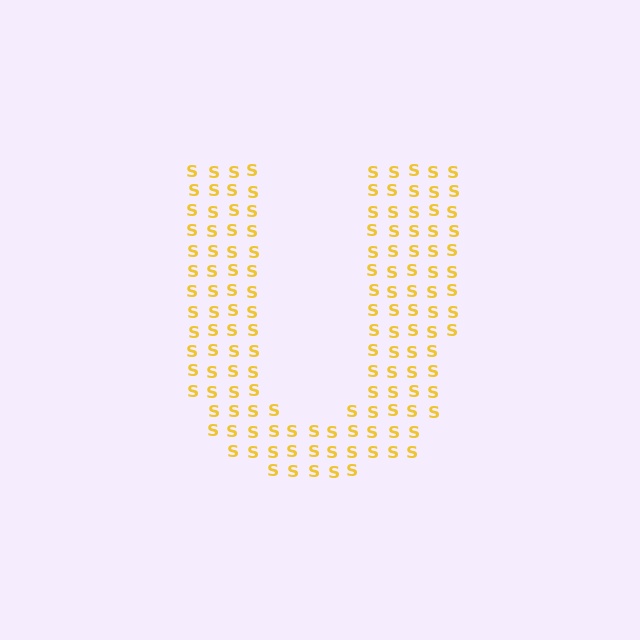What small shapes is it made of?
It is made of small letter S's.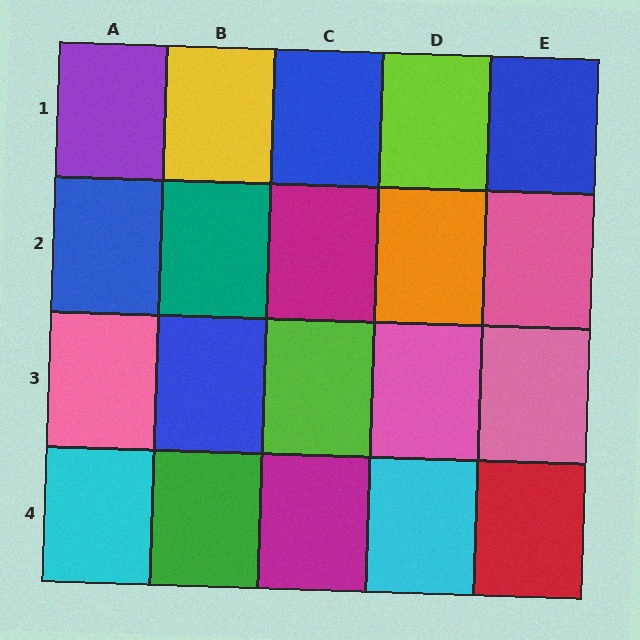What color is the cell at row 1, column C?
Blue.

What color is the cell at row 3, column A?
Pink.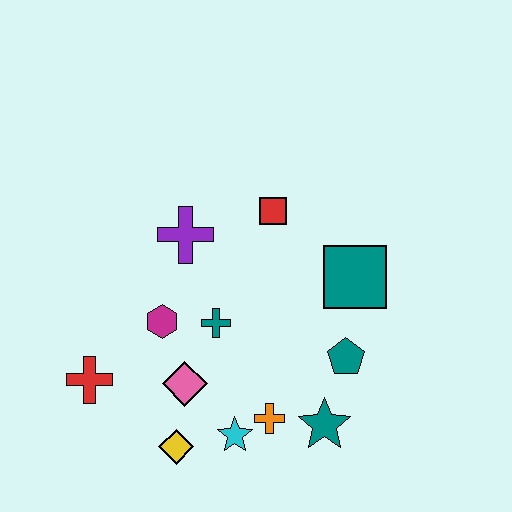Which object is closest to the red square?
The purple cross is closest to the red square.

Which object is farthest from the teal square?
The red cross is farthest from the teal square.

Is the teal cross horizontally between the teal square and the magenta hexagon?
Yes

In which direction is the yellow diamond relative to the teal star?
The yellow diamond is to the left of the teal star.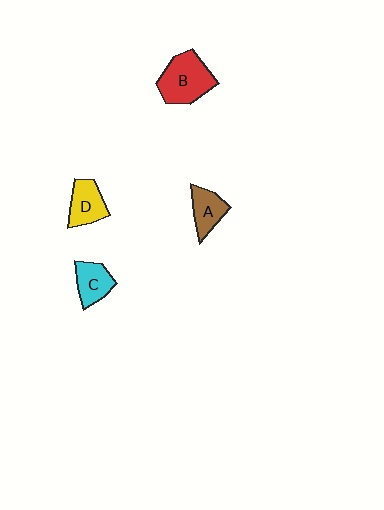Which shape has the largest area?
Shape B (red).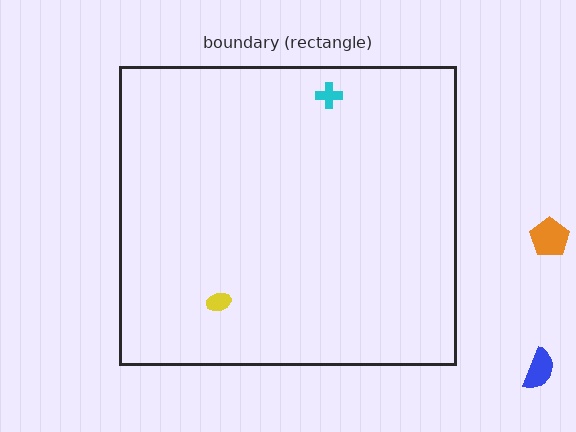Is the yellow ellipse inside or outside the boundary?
Inside.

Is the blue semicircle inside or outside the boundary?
Outside.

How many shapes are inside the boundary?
2 inside, 2 outside.